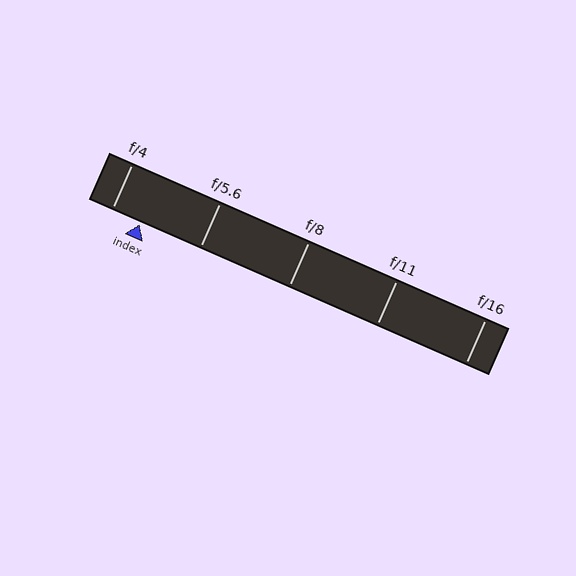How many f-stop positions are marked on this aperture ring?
There are 5 f-stop positions marked.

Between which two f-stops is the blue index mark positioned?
The index mark is between f/4 and f/5.6.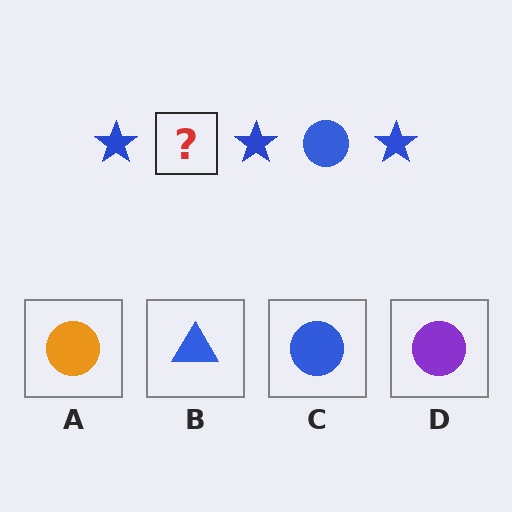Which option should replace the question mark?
Option C.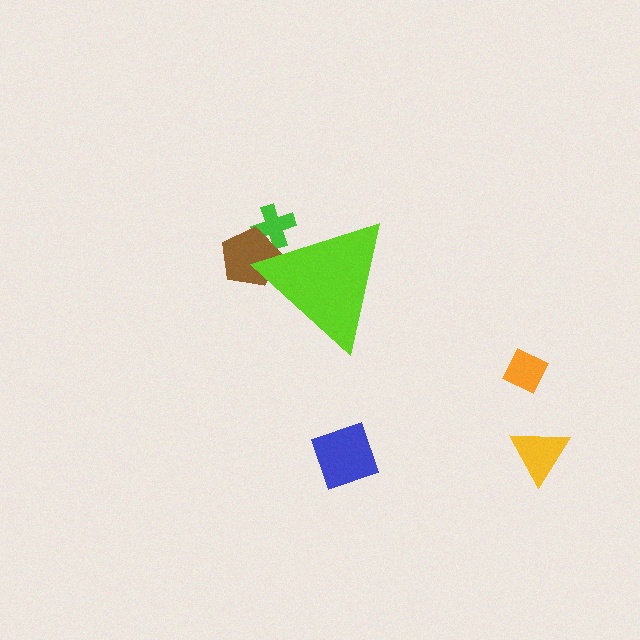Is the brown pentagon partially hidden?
Yes, the brown pentagon is partially hidden behind the lime triangle.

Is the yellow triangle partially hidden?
No, the yellow triangle is fully visible.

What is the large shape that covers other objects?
A lime triangle.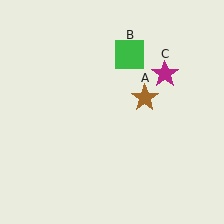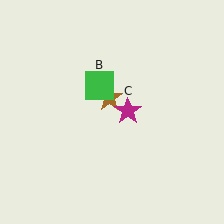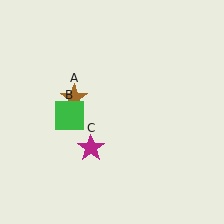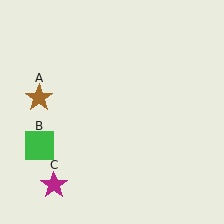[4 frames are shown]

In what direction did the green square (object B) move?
The green square (object B) moved down and to the left.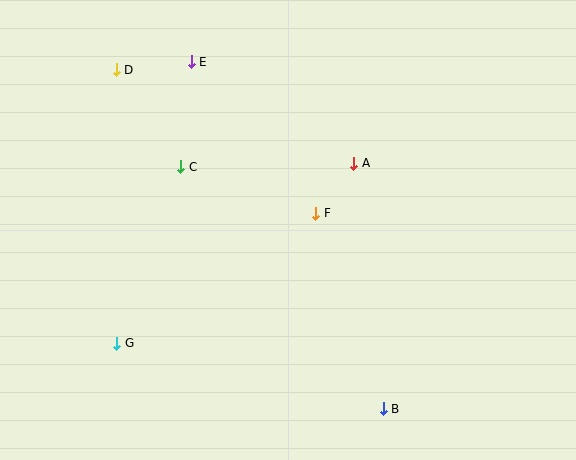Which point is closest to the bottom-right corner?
Point B is closest to the bottom-right corner.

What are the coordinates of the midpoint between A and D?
The midpoint between A and D is at (235, 116).